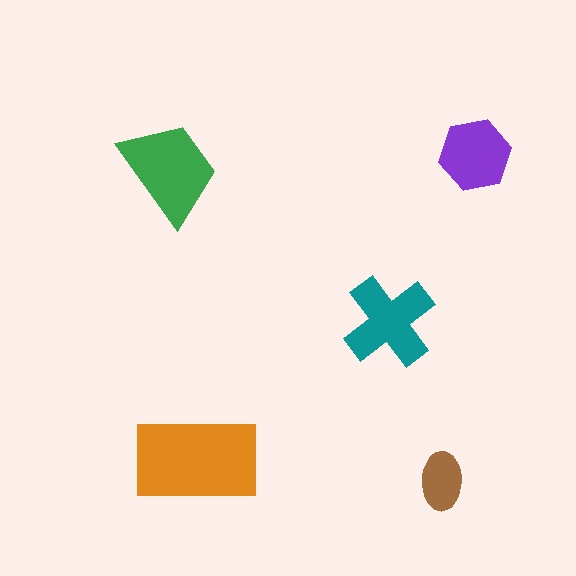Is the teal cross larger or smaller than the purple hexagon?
Larger.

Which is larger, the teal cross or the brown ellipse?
The teal cross.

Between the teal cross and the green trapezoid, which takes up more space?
The green trapezoid.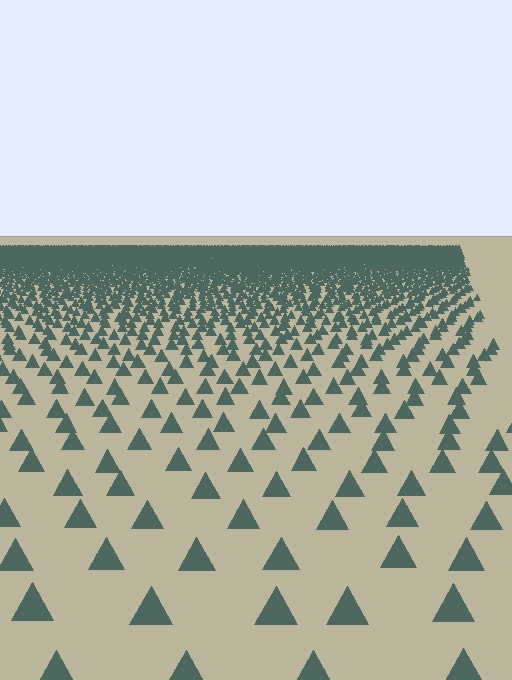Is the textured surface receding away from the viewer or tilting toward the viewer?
The surface is receding away from the viewer. Texture elements get smaller and denser toward the top.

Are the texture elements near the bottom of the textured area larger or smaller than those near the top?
Larger. Near the bottom, elements are closer to the viewer and appear at a bigger on-screen size.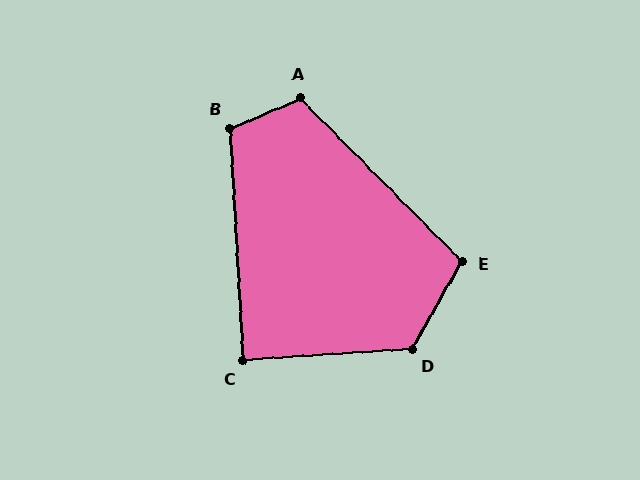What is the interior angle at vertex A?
Approximately 111 degrees (obtuse).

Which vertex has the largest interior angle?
D, at approximately 123 degrees.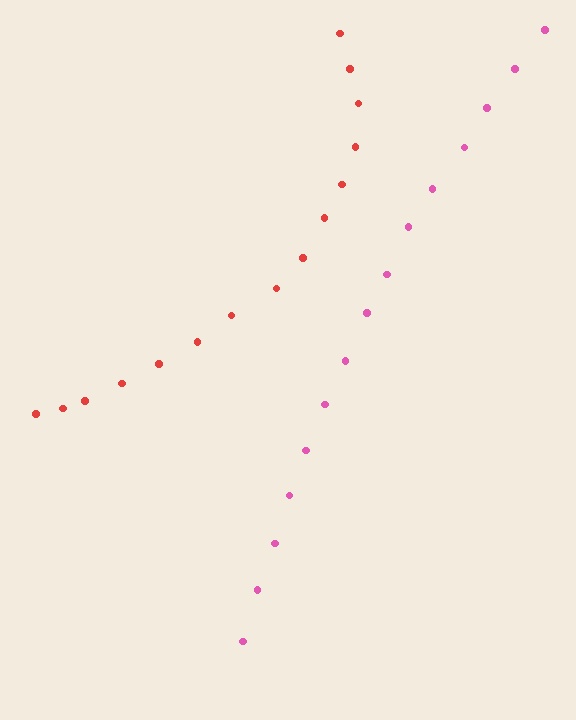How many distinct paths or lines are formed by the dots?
There are 2 distinct paths.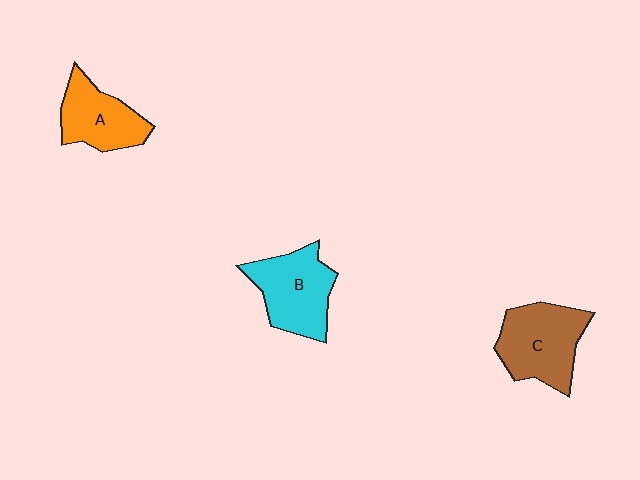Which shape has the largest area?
Shape C (brown).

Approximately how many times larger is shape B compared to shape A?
Approximately 1.2 times.